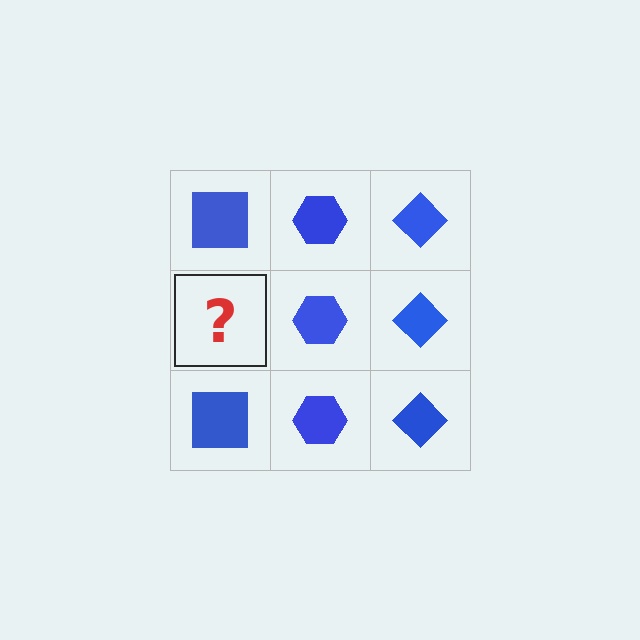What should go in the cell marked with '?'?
The missing cell should contain a blue square.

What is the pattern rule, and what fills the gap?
The rule is that each column has a consistent shape. The gap should be filled with a blue square.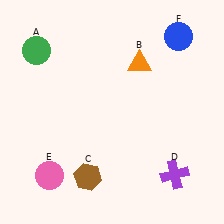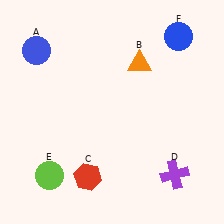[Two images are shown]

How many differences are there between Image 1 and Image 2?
There are 3 differences between the two images.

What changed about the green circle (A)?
In Image 1, A is green. In Image 2, it changed to blue.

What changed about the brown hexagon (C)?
In Image 1, C is brown. In Image 2, it changed to red.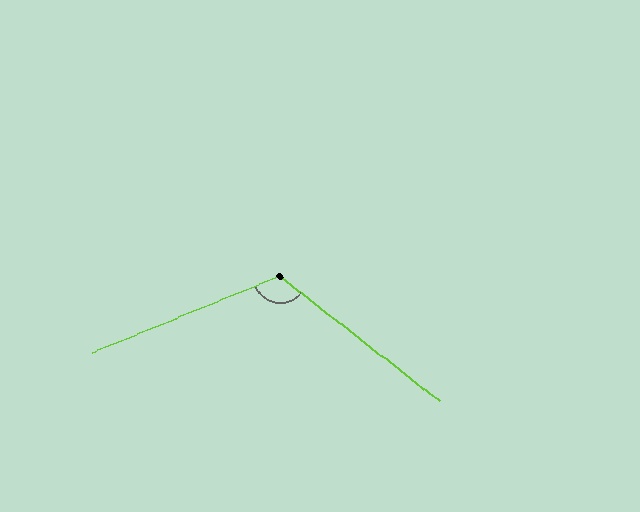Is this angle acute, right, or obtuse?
It is obtuse.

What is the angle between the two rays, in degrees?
Approximately 120 degrees.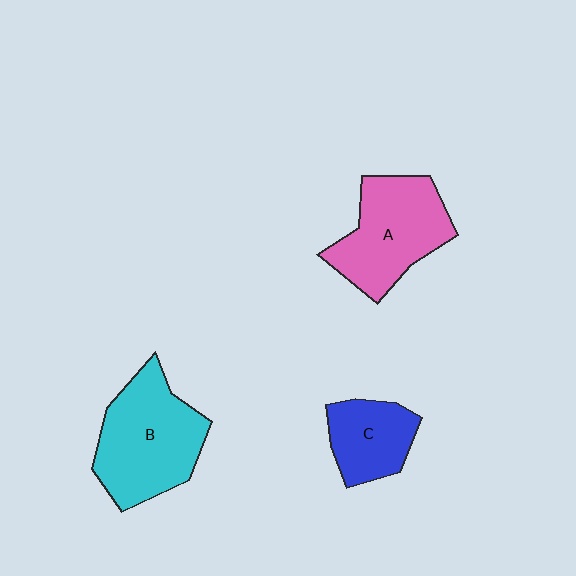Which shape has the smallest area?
Shape C (blue).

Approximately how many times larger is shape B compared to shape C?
Approximately 1.8 times.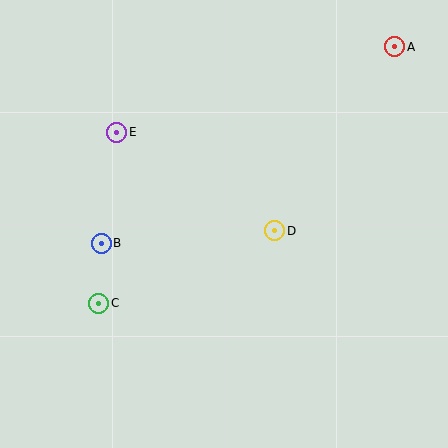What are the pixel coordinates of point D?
Point D is at (275, 231).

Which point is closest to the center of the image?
Point D at (275, 231) is closest to the center.